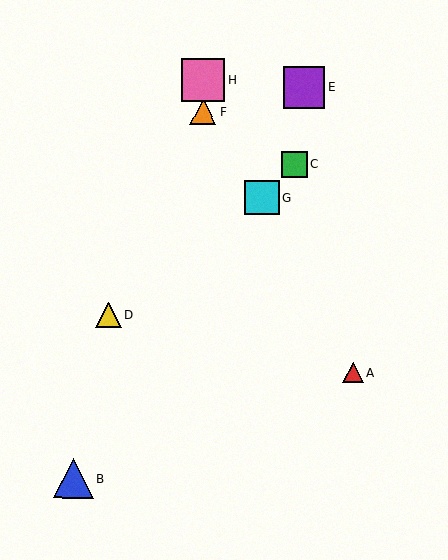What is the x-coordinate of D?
Object D is at x≈108.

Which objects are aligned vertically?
Objects F, H are aligned vertically.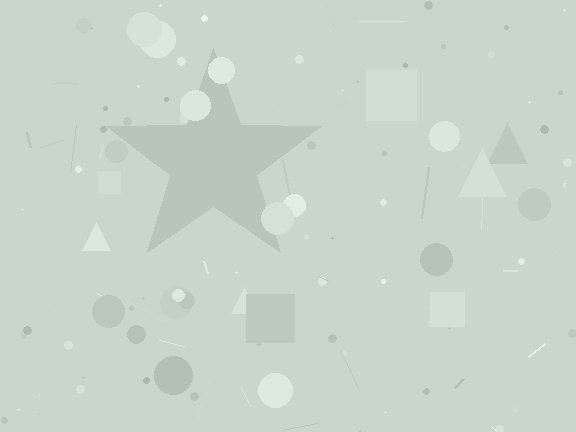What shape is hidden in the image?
A star is hidden in the image.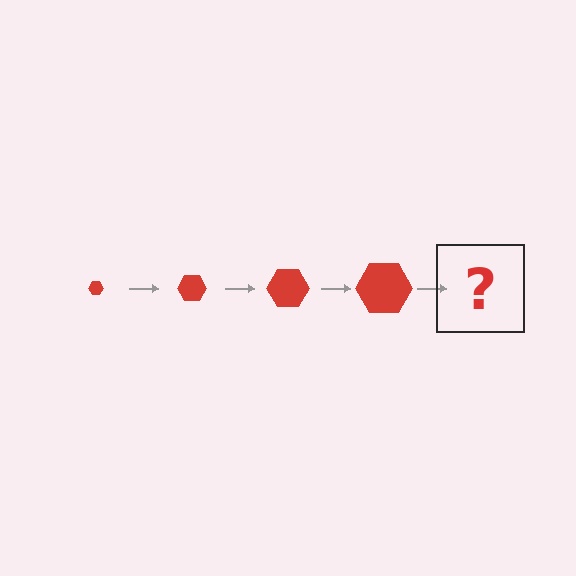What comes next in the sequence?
The next element should be a red hexagon, larger than the previous one.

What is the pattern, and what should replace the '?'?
The pattern is that the hexagon gets progressively larger each step. The '?' should be a red hexagon, larger than the previous one.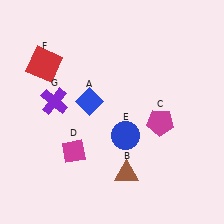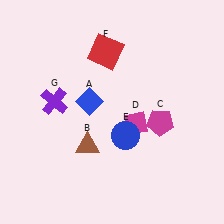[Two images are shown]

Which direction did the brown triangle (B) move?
The brown triangle (B) moved left.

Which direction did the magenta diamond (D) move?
The magenta diamond (D) moved right.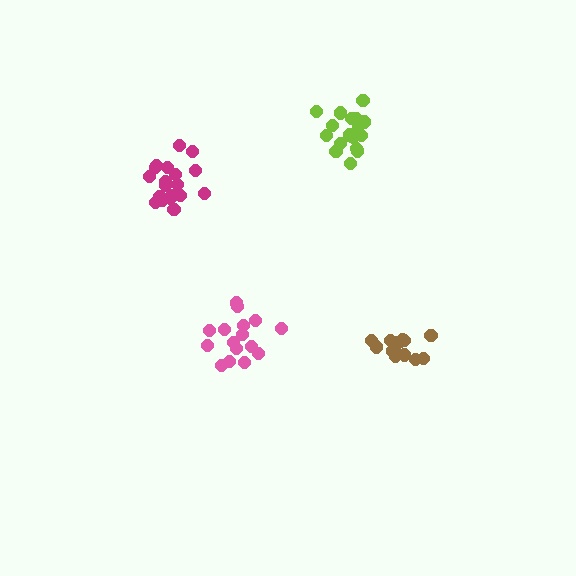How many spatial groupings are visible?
There are 4 spatial groupings.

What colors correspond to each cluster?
The clusters are colored: lime, pink, magenta, brown.